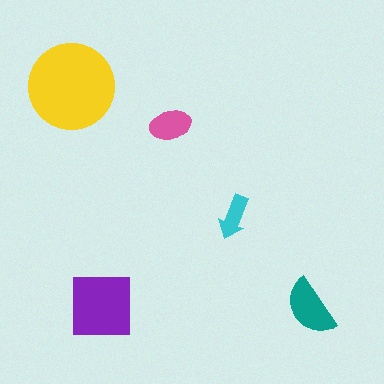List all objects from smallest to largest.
The cyan arrow, the pink ellipse, the teal semicircle, the purple square, the yellow circle.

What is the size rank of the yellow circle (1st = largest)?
1st.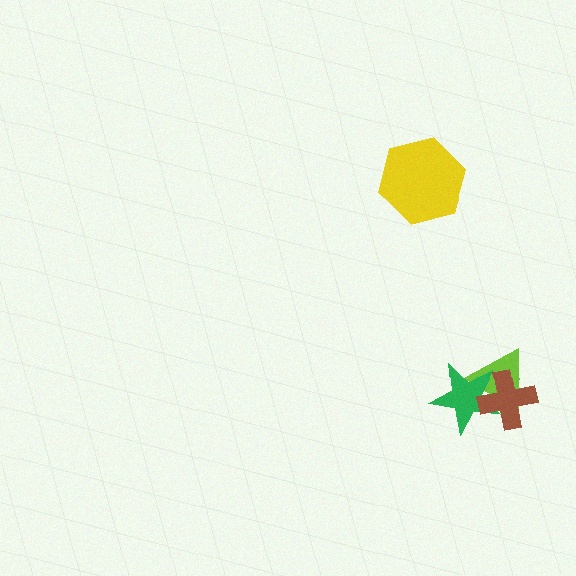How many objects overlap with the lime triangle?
2 objects overlap with the lime triangle.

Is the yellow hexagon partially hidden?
No, no other shape covers it.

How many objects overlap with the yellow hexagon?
0 objects overlap with the yellow hexagon.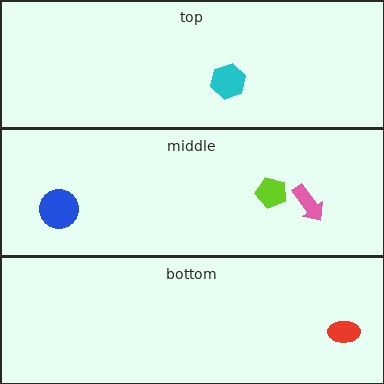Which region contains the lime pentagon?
The middle region.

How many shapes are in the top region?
1.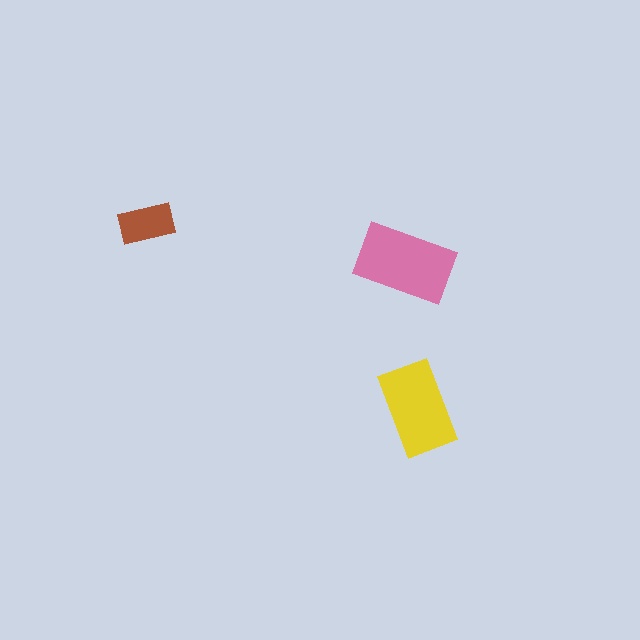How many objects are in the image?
There are 3 objects in the image.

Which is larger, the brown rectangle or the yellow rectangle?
The yellow one.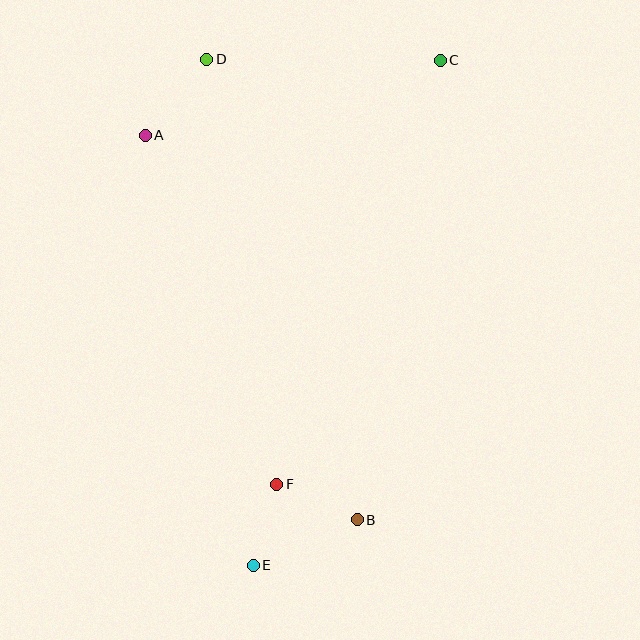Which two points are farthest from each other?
Points C and E are farthest from each other.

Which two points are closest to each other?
Points E and F are closest to each other.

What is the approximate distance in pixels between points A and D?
The distance between A and D is approximately 98 pixels.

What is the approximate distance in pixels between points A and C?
The distance between A and C is approximately 305 pixels.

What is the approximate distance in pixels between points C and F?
The distance between C and F is approximately 455 pixels.